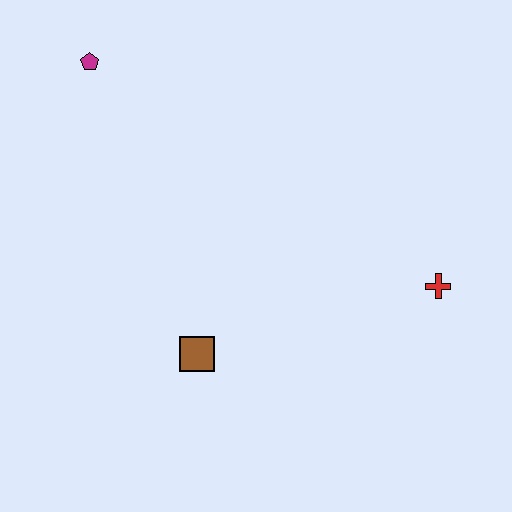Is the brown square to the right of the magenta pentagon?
Yes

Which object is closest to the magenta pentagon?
The brown square is closest to the magenta pentagon.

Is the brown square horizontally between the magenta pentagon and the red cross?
Yes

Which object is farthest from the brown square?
The magenta pentagon is farthest from the brown square.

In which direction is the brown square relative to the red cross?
The brown square is to the left of the red cross.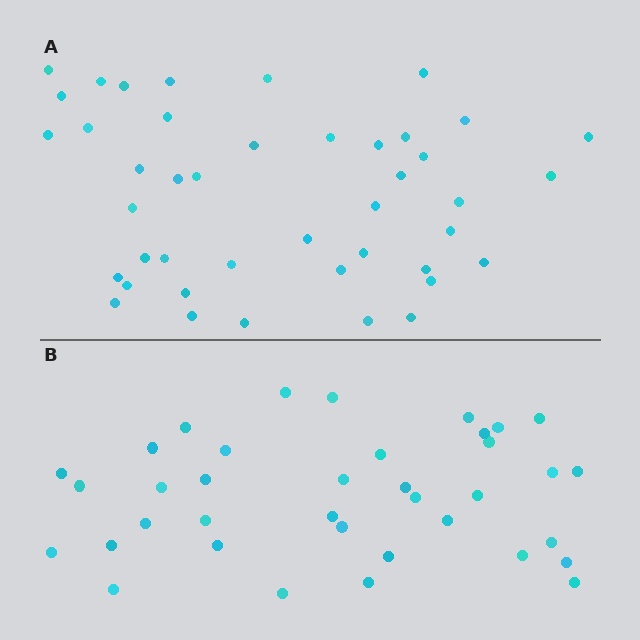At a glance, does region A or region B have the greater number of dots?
Region A (the top region) has more dots.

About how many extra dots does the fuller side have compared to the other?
Region A has about 6 more dots than region B.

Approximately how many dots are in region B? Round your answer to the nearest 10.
About 40 dots. (The exact count is 37, which rounds to 40.)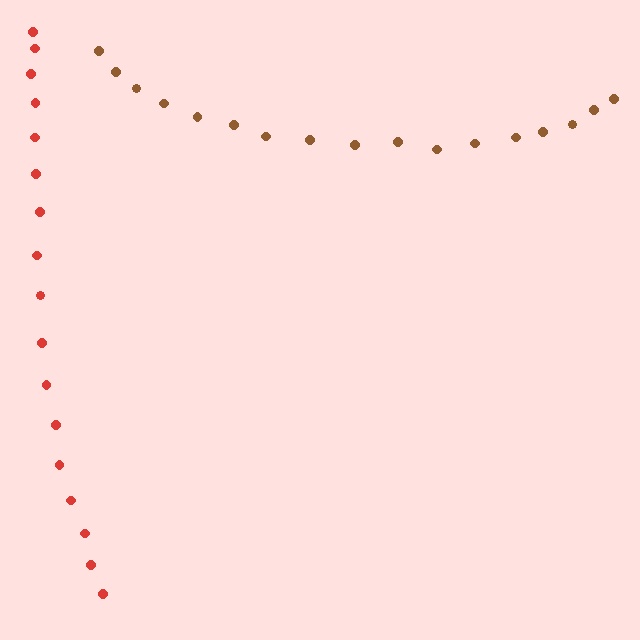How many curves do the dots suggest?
There are 2 distinct paths.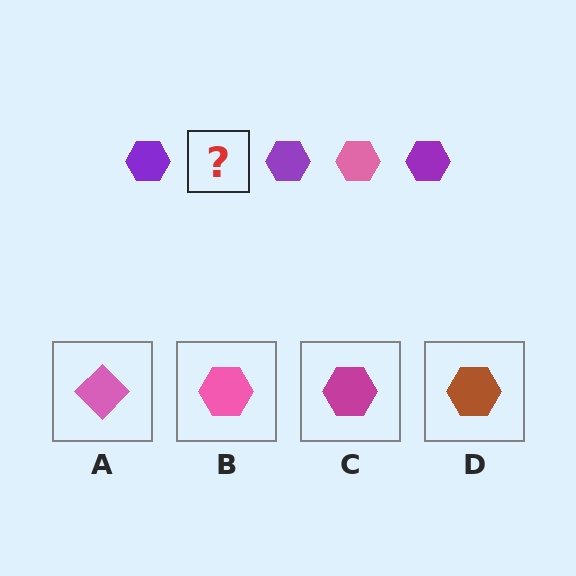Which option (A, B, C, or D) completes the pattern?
B.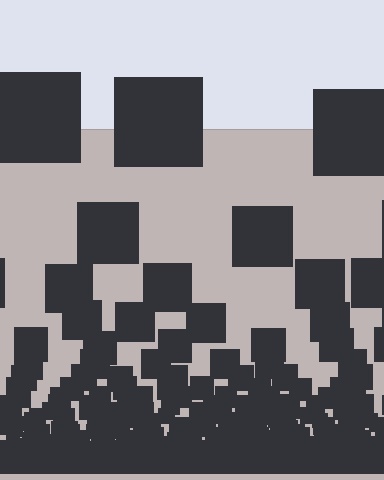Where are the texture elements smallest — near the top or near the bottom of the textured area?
Near the bottom.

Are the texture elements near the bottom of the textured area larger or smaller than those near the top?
Smaller. The gradient is inverted — elements near the bottom are smaller and denser.